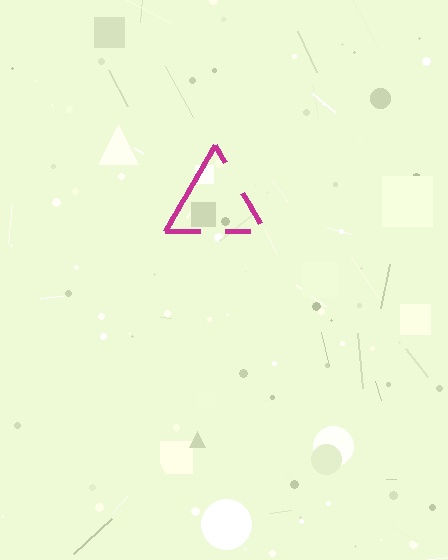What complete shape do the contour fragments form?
The contour fragments form a triangle.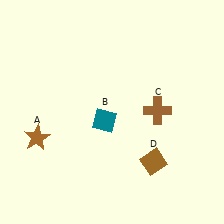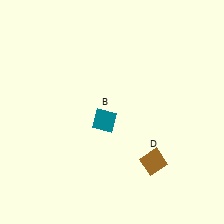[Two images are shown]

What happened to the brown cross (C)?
The brown cross (C) was removed in Image 2. It was in the top-right area of Image 1.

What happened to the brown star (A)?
The brown star (A) was removed in Image 2. It was in the bottom-left area of Image 1.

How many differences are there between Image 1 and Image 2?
There are 2 differences between the two images.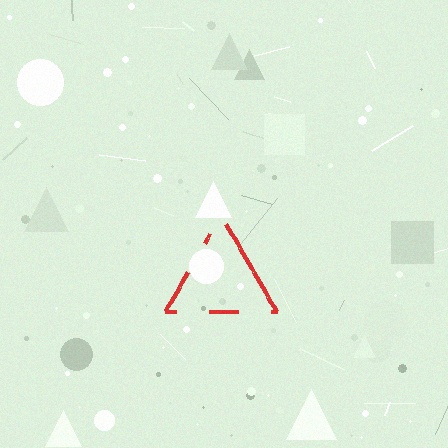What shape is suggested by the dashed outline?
The dashed outline suggests a triangle.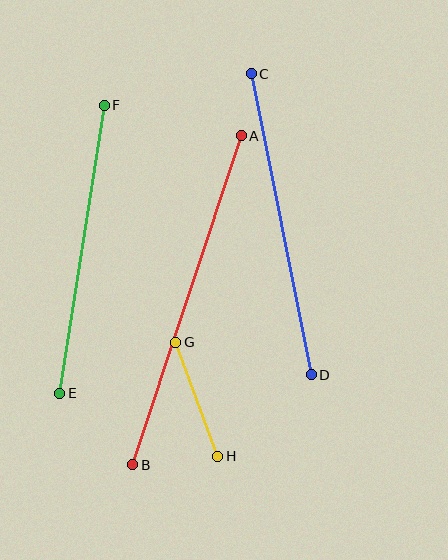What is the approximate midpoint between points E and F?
The midpoint is at approximately (82, 249) pixels.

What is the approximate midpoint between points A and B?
The midpoint is at approximately (187, 300) pixels.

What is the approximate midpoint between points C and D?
The midpoint is at approximately (281, 224) pixels.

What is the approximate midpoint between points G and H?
The midpoint is at approximately (197, 399) pixels.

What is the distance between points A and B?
The distance is approximately 347 pixels.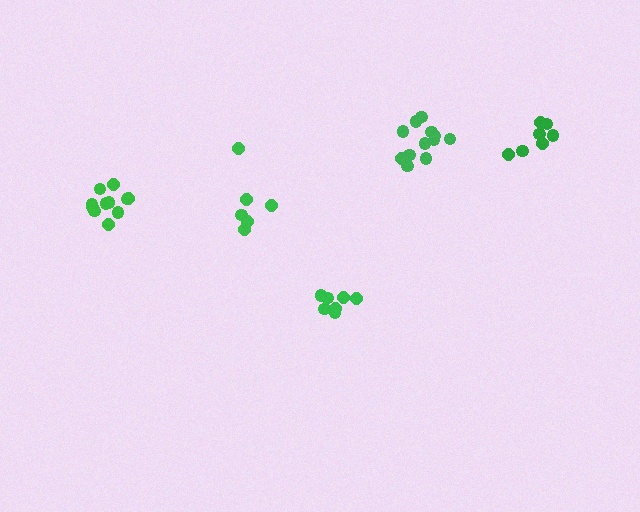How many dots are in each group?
Group 1: 12 dots, Group 2: 6 dots, Group 3: 12 dots, Group 4: 7 dots, Group 5: 7 dots (44 total).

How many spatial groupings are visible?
There are 5 spatial groupings.